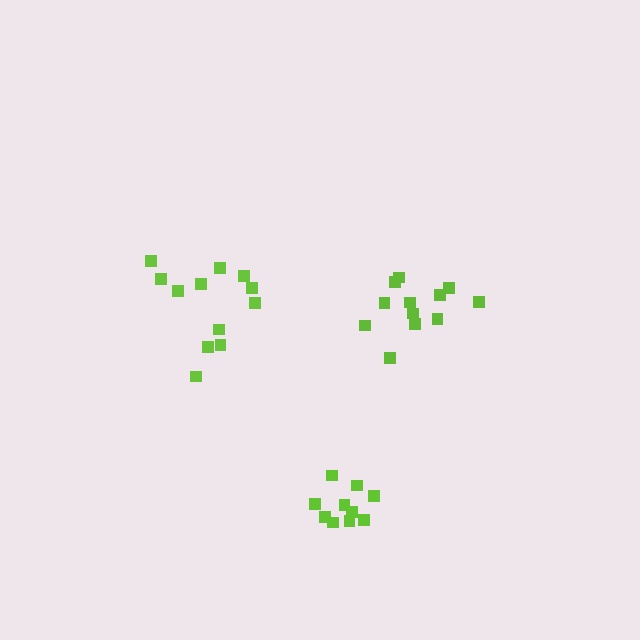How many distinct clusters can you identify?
There are 3 distinct clusters.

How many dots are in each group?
Group 1: 12 dots, Group 2: 10 dots, Group 3: 12 dots (34 total).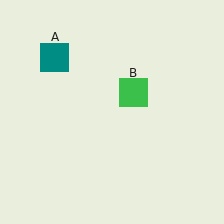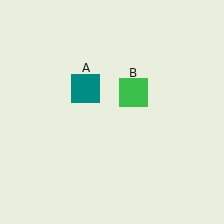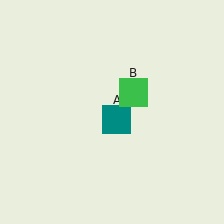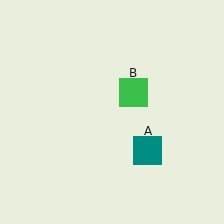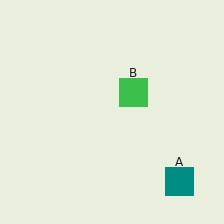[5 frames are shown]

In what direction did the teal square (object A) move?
The teal square (object A) moved down and to the right.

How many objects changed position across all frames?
1 object changed position: teal square (object A).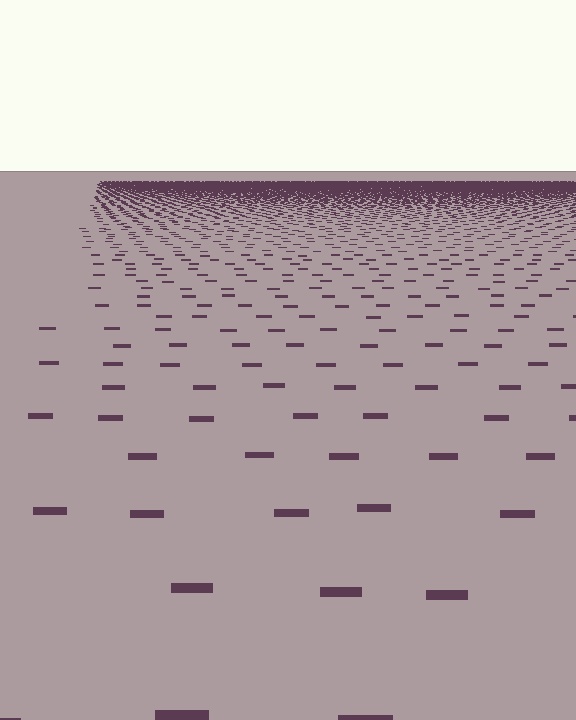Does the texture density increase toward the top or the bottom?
Density increases toward the top.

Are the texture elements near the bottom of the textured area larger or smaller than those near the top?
Larger. Near the bottom, elements are closer to the viewer and appear at a bigger on-screen size.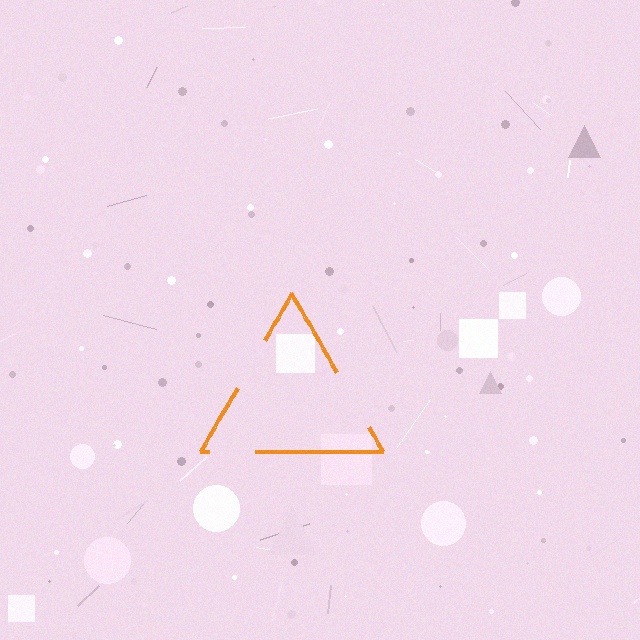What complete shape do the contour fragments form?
The contour fragments form a triangle.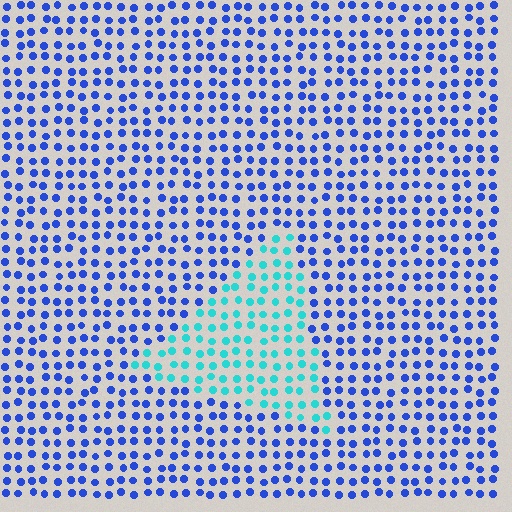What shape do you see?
I see a triangle.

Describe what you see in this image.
The image is filled with small blue elements in a uniform arrangement. A triangle-shaped region is visible where the elements are tinted to a slightly different hue, forming a subtle color boundary.